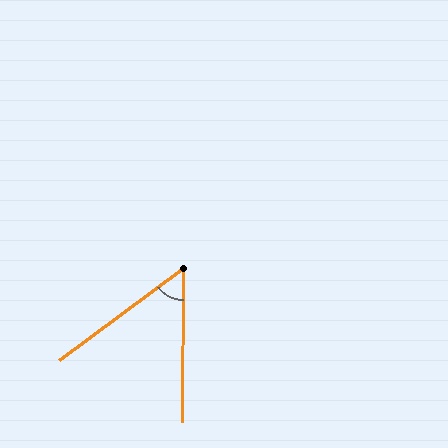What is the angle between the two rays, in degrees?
Approximately 53 degrees.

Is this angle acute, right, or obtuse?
It is acute.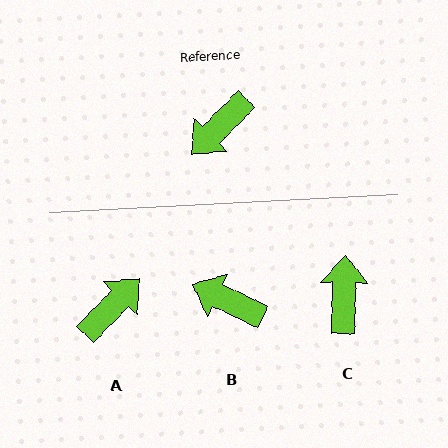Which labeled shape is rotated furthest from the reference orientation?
A, about 179 degrees away.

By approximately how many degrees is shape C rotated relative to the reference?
Approximately 137 degrees clockwise.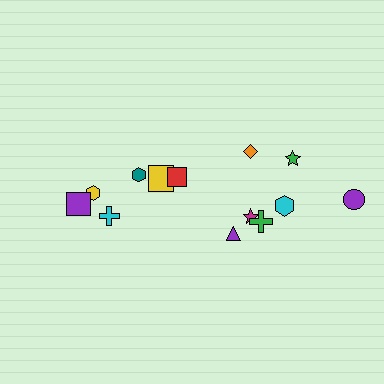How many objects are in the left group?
There are 5 objects.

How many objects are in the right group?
There are 8 objects.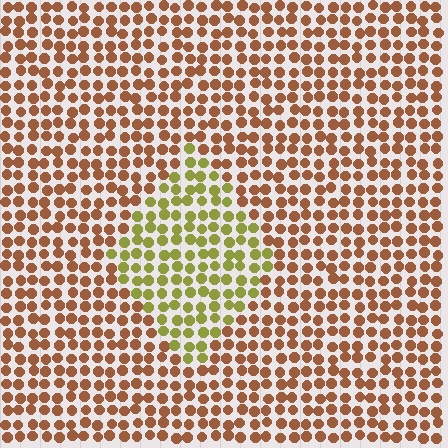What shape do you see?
I see a diamond.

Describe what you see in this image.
The image is filled with small brown elements in a uniform arrangement. A diamond-shaped region is visible where the elements are tinted to a slightly different hue, forming a subtle color boundary.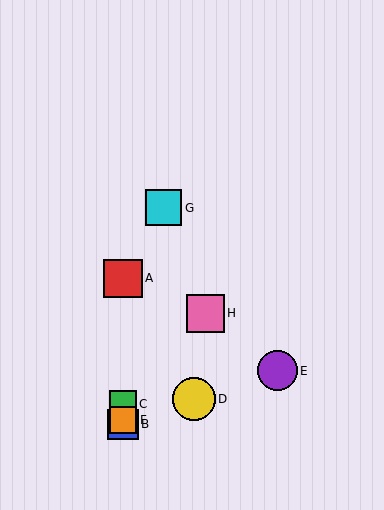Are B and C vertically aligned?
Yes, both are at x≈123.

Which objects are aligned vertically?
Objects A, B, C, F are aligned vertically.